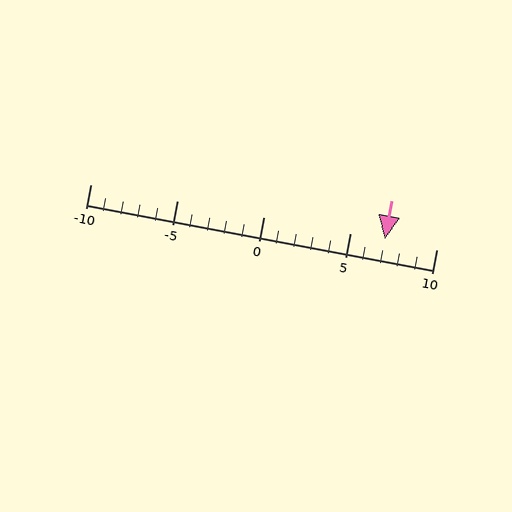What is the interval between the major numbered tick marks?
The major tick marks are spaced 5 units apart.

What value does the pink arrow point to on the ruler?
The pink arrow points to approximately 7.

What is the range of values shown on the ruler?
The ruler shows values from -10 to 10.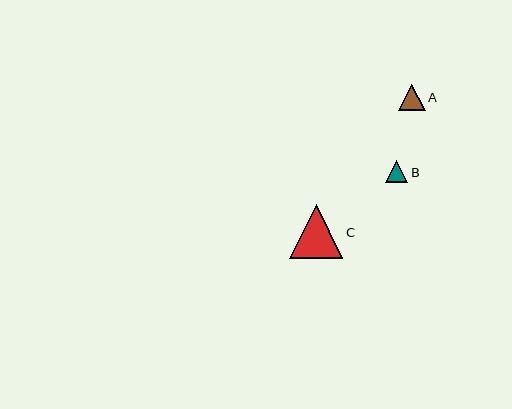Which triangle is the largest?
Triangle C is the largest with a size of approximately 53 pixels.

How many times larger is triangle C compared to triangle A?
Triangle C is approximately 2.0 times the size of triangle A.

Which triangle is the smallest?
Triangle B is the smallest with a size of approximately 22 pixels.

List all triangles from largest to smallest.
From largest to smallest: C, A, B.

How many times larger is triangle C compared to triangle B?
Triangle C is approximately 2.4 times the size of triangle B.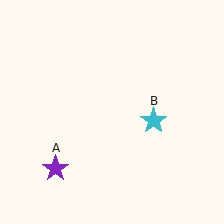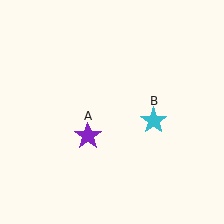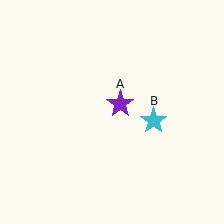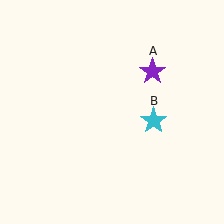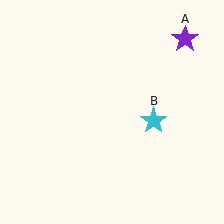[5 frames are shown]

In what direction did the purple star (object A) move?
The purple star (object A) moved up and to the right.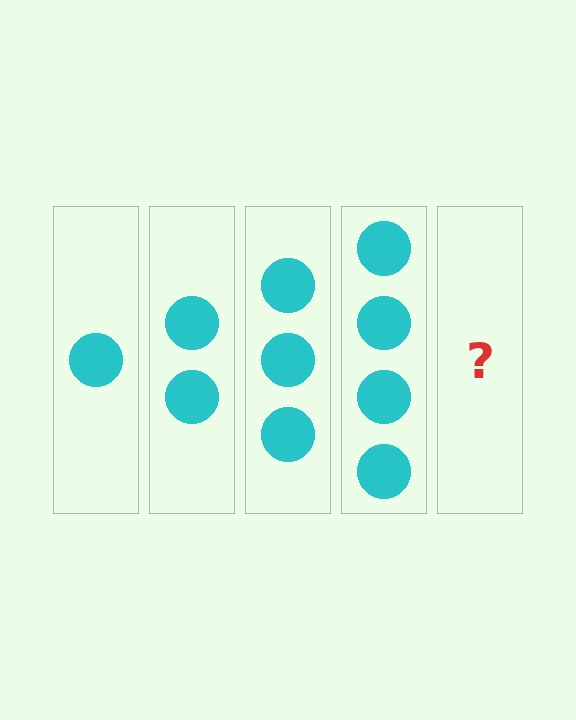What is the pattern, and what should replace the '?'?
The pattern is that each step adds one more circle. The '?' should be 5 circles.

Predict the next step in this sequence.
The next step is 5 circles.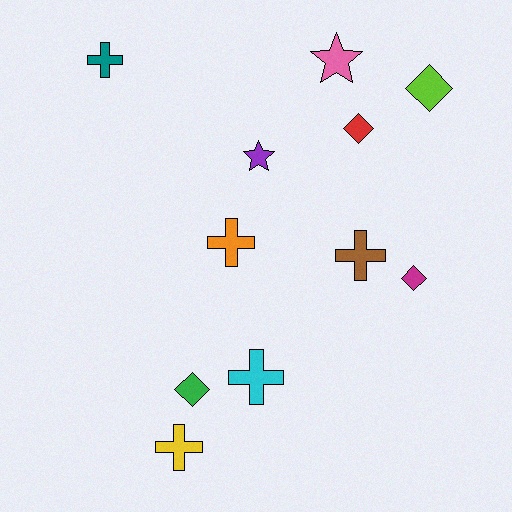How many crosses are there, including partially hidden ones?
There are 5 crosses.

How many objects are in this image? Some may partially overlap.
There are 11 objects.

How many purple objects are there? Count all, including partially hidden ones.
There is 1 purple object.